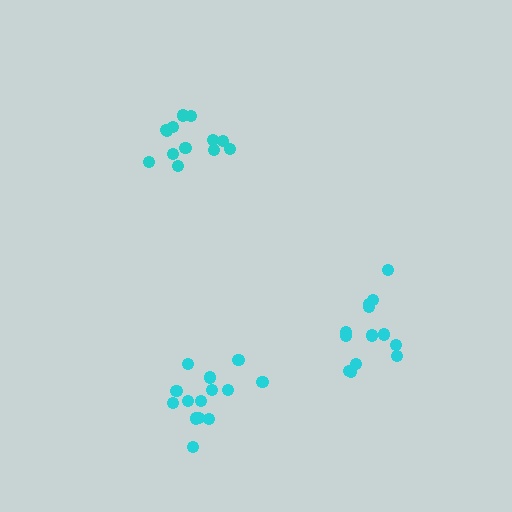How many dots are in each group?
Group 1: 13 dots, Group 2: 13 dots, Group 3: 15 dots (41 total).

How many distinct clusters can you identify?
There are 3 distinct clusters.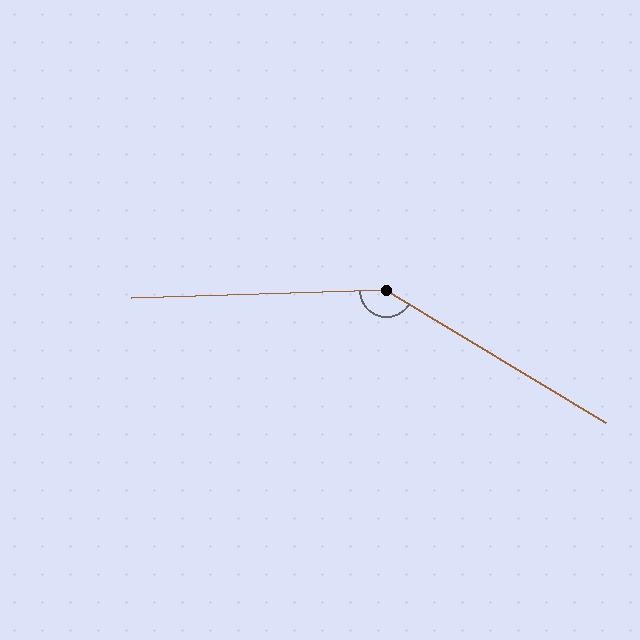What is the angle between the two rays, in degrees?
Approximately 147 degrees.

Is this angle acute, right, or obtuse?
It is obtuse.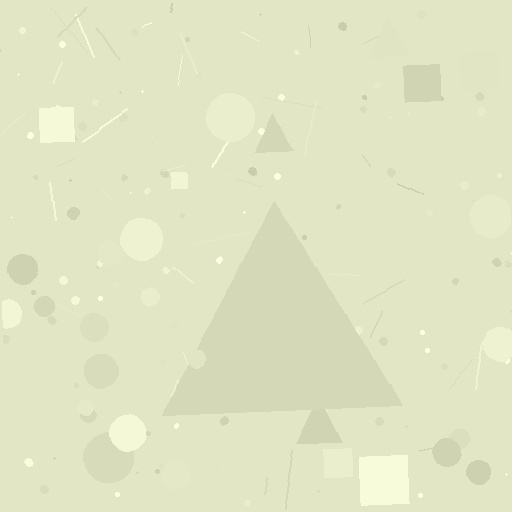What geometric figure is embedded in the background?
A triangle is embedded in the background.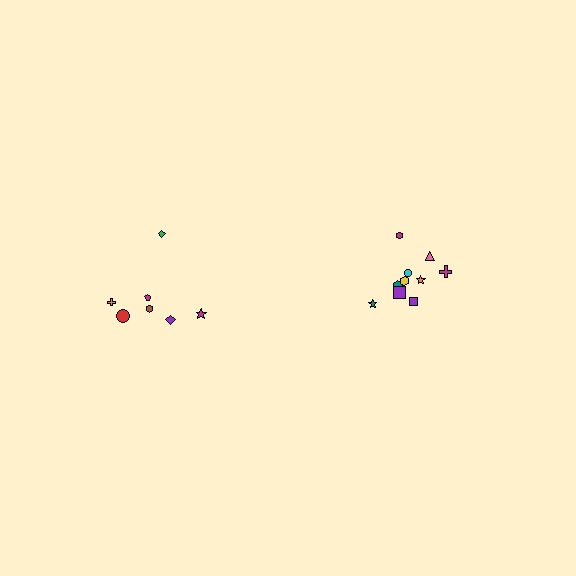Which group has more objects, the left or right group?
The right group.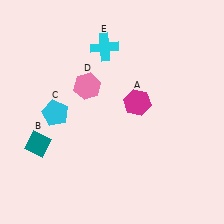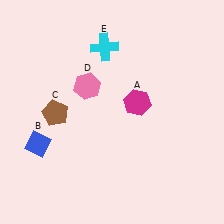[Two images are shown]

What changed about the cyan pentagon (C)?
In Image 1, C is cyan. In Image 2, it changed to brown.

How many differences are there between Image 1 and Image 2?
There are 2 differences between the two images.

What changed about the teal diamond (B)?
In Image 1, B is teal. In Image 2, it changed to blue.